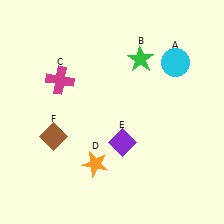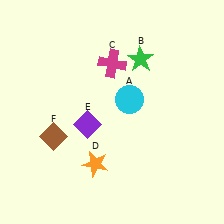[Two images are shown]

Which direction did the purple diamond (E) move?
The purple diamond (E) moved left.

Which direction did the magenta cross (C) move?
The magenta cross (C) moved right.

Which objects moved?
The objects that moved are: the cyan circle (A), the magenta cross (C), the purple diamond (E).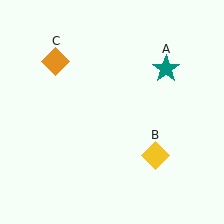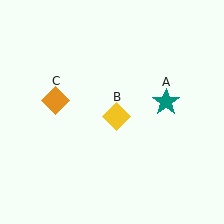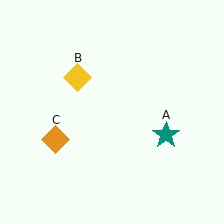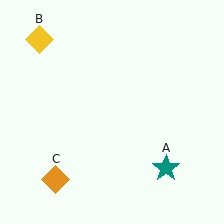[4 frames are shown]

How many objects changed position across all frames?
3 objects changed position: teal star (object A), yellow diamond (object B), orange diamond (object C).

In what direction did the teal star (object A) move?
The teal star (object A) moved down.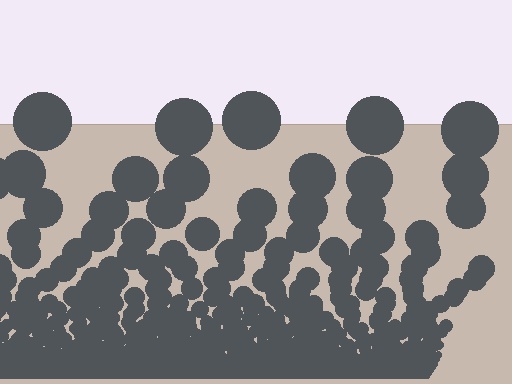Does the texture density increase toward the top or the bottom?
Density increases toward the bottom.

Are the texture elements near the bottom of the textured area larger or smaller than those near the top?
Smaller. The gradient is inverted — elements near the bottom are smaller and denser.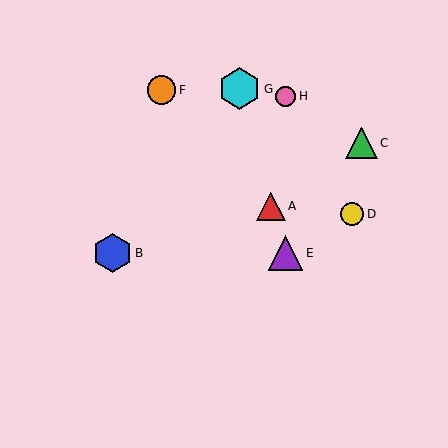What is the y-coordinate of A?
Object A is at y≈206.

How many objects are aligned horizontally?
2 objects (B, E) are aligned horizontally.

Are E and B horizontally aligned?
Yes, both are at y≈253.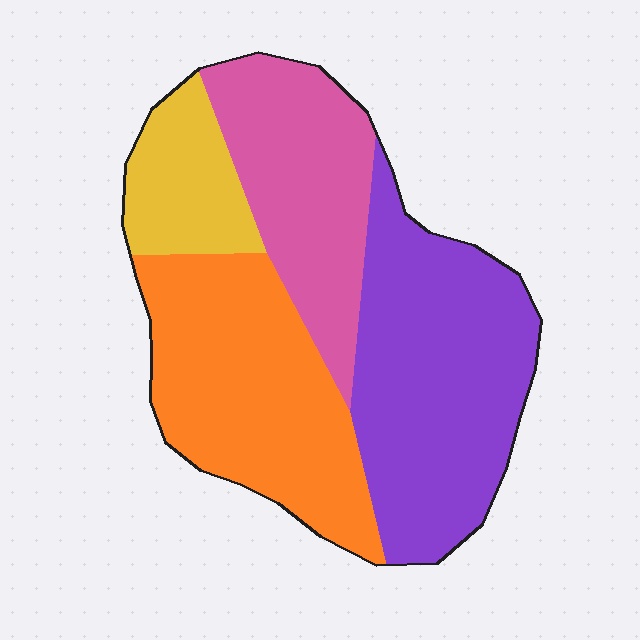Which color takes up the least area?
Yellow, at roughly 10%.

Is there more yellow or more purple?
Purple.